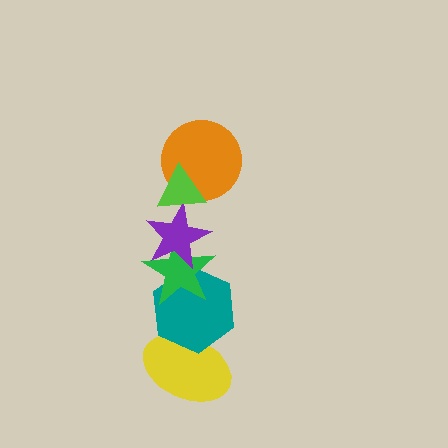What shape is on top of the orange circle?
The lime triangle is on top of the orange circle.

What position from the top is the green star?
The green star is 4th from the top.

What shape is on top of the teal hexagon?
The green star is on top of the teal hexagon.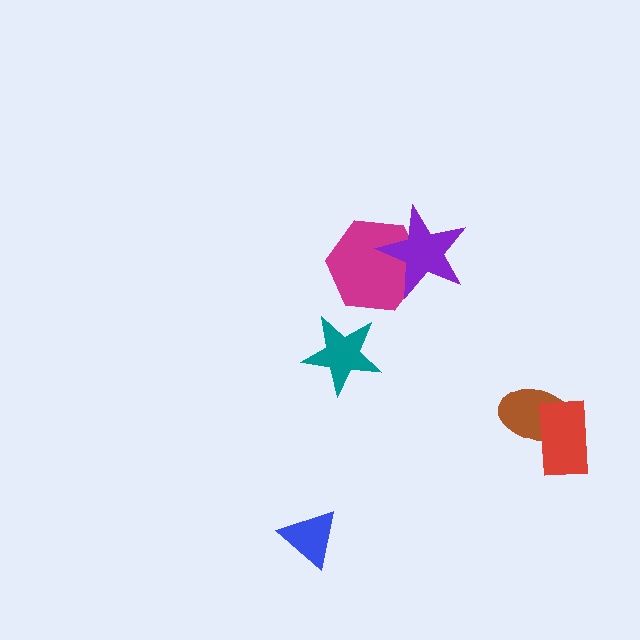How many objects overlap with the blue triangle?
0 objects overlap with the blue triangle.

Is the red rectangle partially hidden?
No, no other shape covers it.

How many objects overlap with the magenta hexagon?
1 object overlaps with the magenta hexagon.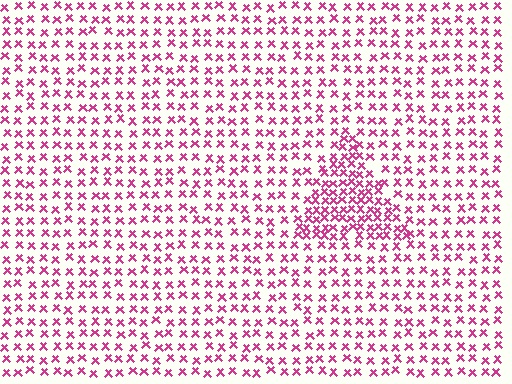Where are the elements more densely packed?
The elements are more densely packed inside the triangle boundary.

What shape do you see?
I see a triangle.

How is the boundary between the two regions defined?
The boundary is defined by a change in element density (approximately 2.0x ratio). All elements are the same color, size, and shape.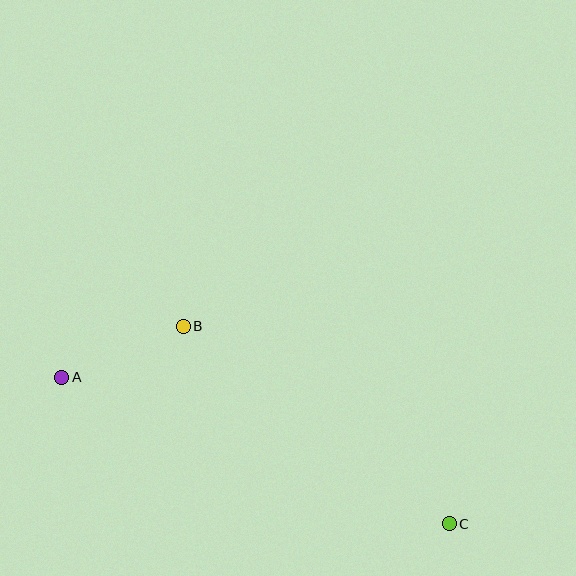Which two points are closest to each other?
Points A and B are closest to each other.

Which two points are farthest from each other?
Points A and C are farthest from each other.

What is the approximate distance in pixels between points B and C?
The distance between B and C is approximately 331 pixels.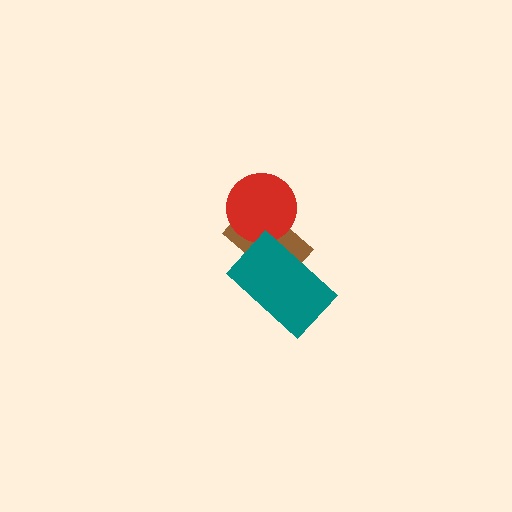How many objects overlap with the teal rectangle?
1 object overlaps with the teal rectangle.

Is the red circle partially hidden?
No, no other shape covers it.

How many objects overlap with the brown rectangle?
2 objects overlap with the brown rectangle.